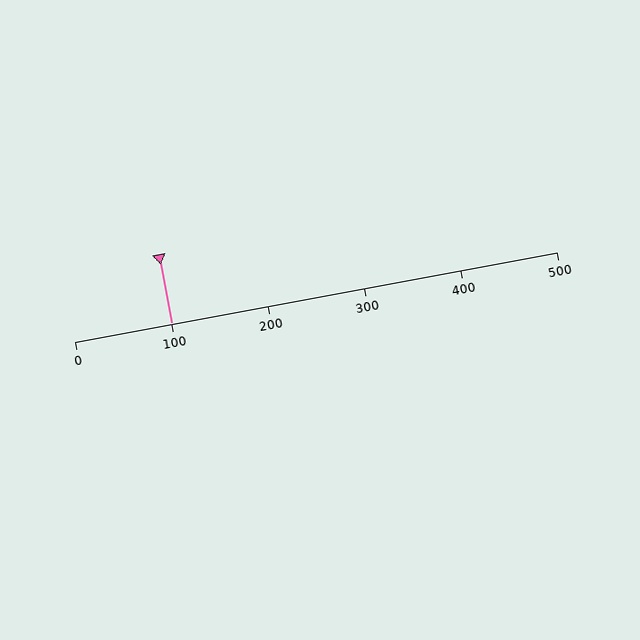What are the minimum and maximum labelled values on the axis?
The axis runs from 0 to 500.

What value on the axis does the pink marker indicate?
The marker indicates approximately 100.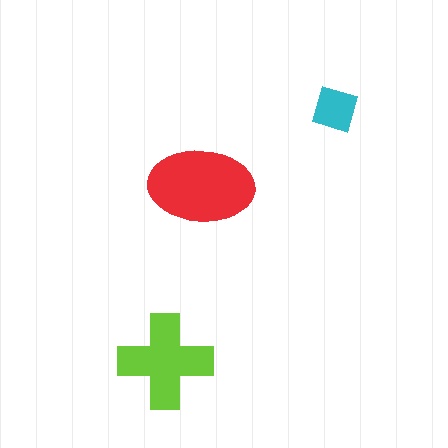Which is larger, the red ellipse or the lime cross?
The red ellipse.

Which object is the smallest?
The cyan square.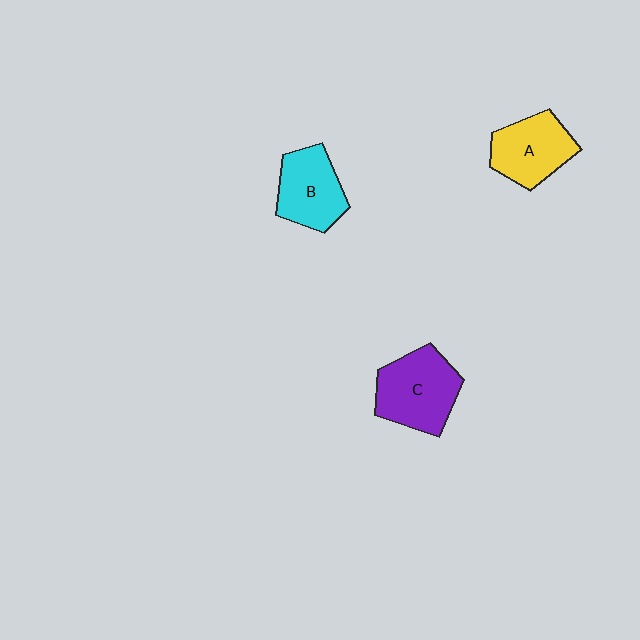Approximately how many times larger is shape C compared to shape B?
Approximately 1.2 times.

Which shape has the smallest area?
Shape B (cyan).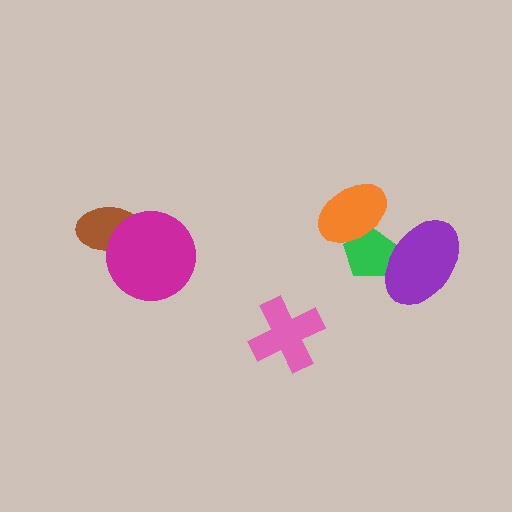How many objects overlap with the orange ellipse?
1 object overlaps with the orange ellipse.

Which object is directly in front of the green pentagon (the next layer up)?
The purple ellipse is directly in front of the green pentagon.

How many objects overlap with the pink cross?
0 objects overlap with the pink cross.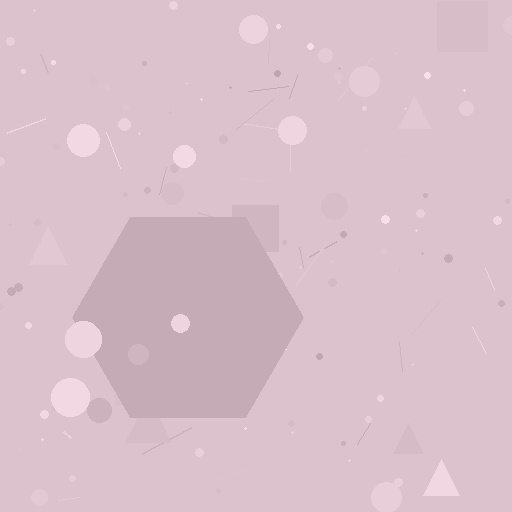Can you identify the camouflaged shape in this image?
The camouflaged shape is a hexagon.